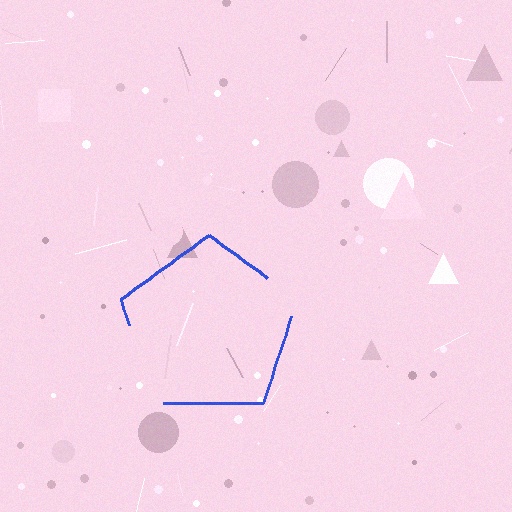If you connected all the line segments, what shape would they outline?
They would outline a pentagon.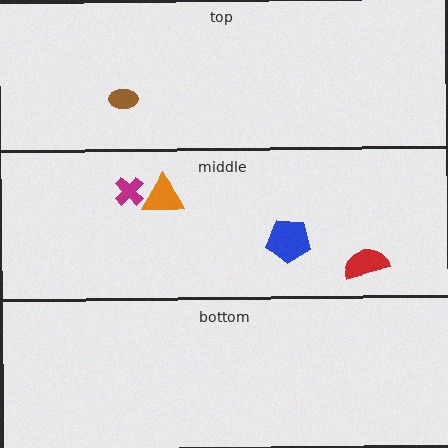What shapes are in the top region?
The brown ellipse.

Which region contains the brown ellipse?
The top region.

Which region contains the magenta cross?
The middle region.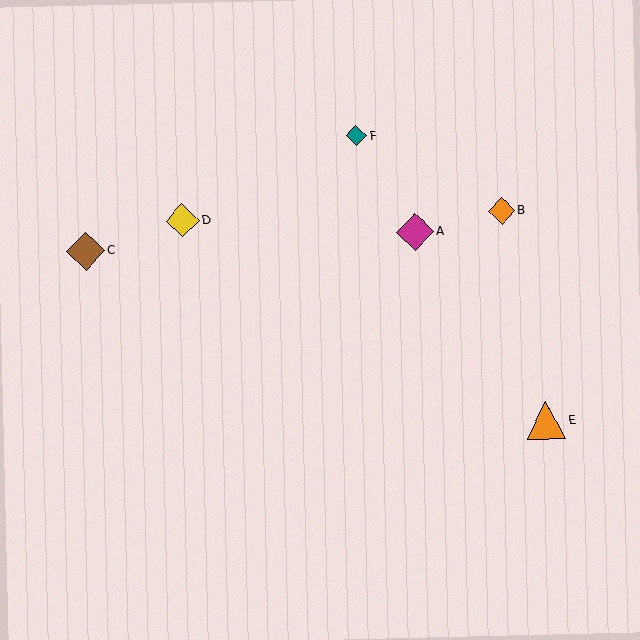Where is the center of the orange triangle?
The center of the orange triangle is at (546, 420).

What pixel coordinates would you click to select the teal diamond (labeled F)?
Click at (356, 136) to select the teal diamond F.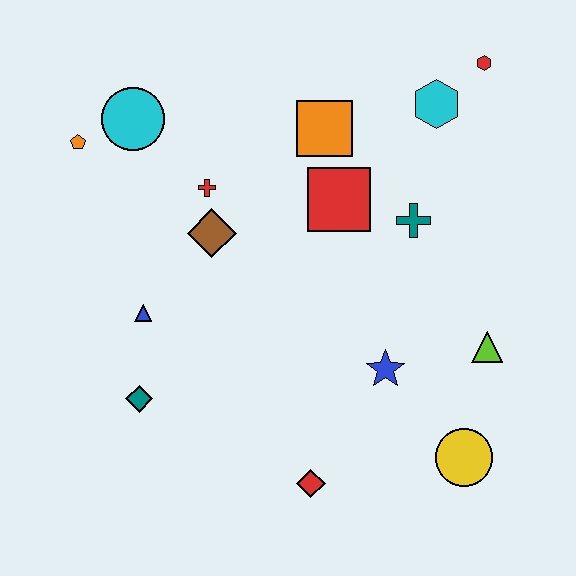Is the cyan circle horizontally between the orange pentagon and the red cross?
Yes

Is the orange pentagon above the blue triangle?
Yes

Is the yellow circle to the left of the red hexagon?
Yes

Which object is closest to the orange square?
The red square is closest to the orange square.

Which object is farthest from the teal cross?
The orange pentagon is farthest from the teal cross.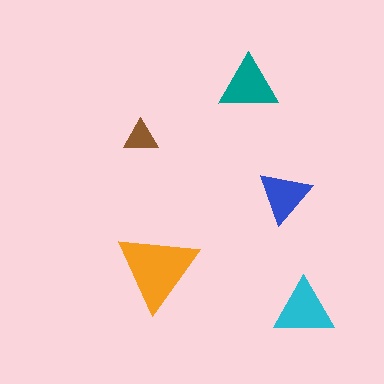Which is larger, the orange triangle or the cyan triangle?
The orange one.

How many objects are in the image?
There are 5 objects in the image.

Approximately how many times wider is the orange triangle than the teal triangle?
About 1.5 times wider.